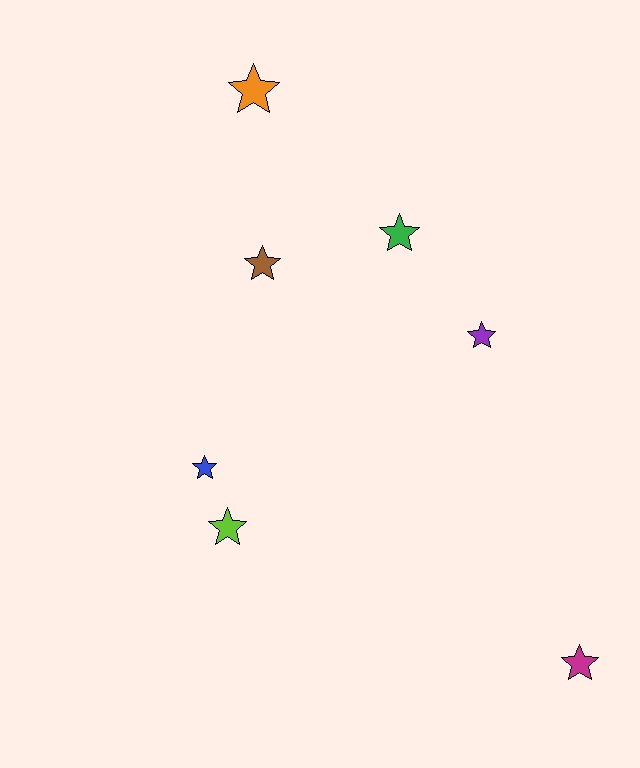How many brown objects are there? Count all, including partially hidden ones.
There is 1 brown object.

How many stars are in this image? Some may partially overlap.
There are 7 stars.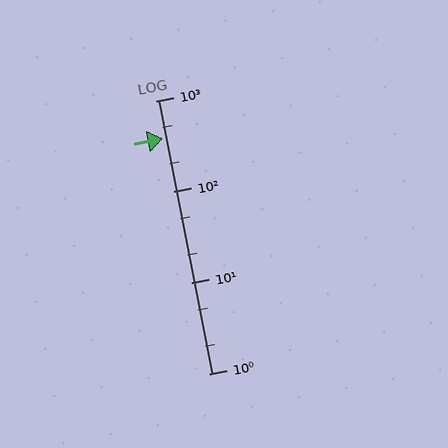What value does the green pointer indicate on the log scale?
The pointer indicates approximately 380.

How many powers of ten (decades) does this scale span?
The scale spans 3 decades, from 1 to 1000.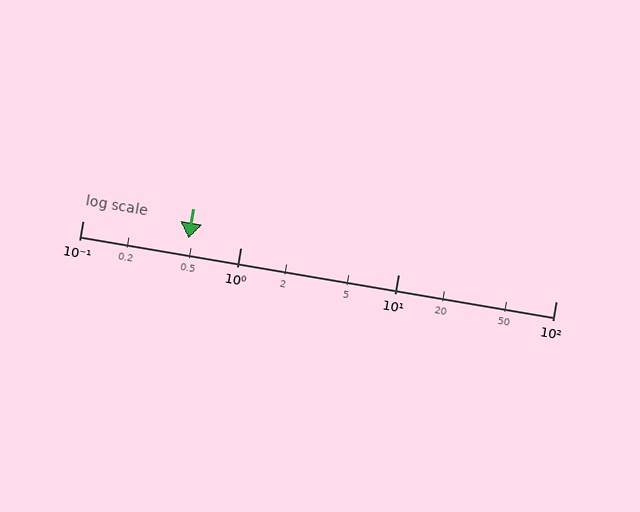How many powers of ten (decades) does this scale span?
The scale spans 3 decades, from 0.1 to 100.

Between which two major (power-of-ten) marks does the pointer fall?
The pointer is between 0.1 and 1.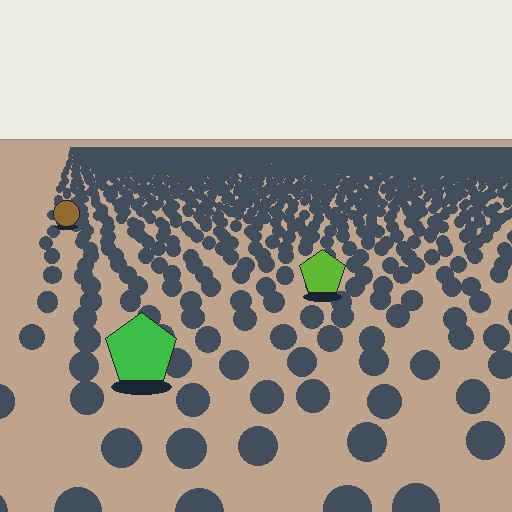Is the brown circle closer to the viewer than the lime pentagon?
No. The lime pentagon is closer — you can tell from the texture gradient: the ground texture is coarser near it.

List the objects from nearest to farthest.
From nearest to farthest: the green pentagon, the lime pentagon, the brown circle.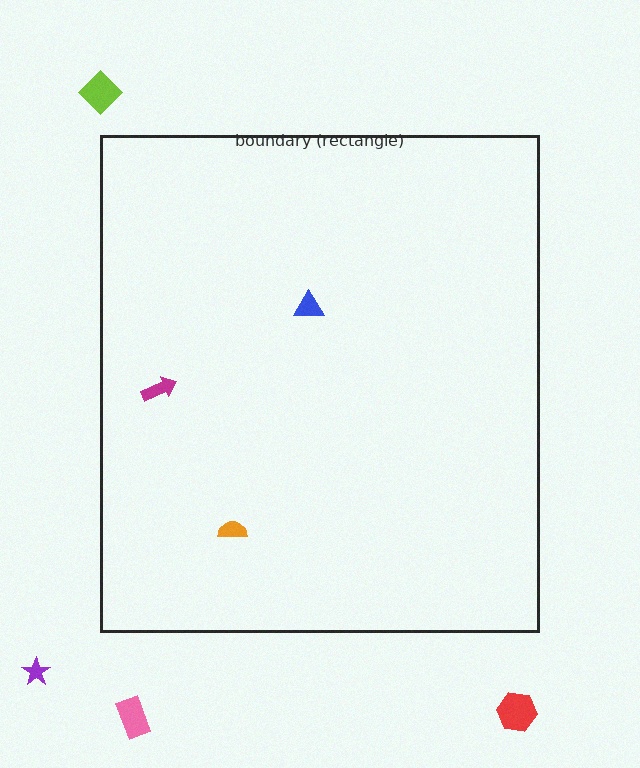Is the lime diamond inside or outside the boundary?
Outside.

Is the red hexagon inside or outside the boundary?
Outside.